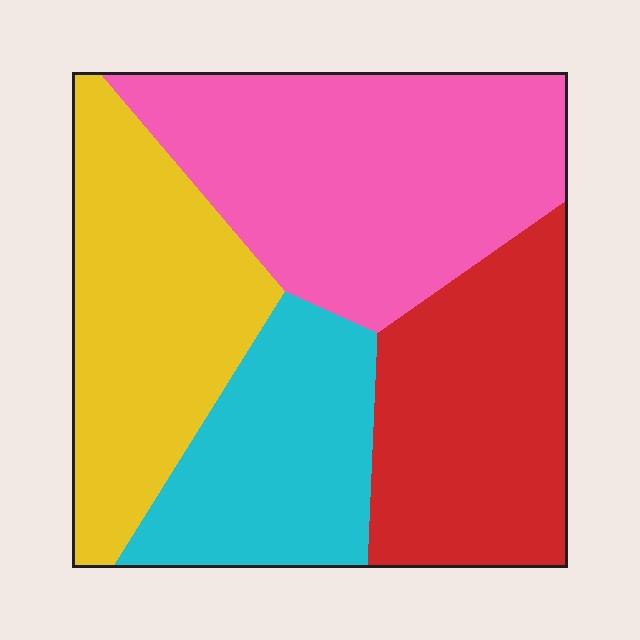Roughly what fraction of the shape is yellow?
Yellow covers 25% of the shape.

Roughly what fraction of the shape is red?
Red covers around 25% of the shape.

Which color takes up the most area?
Pink, at roughly 30%.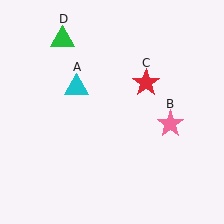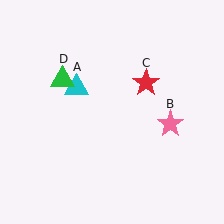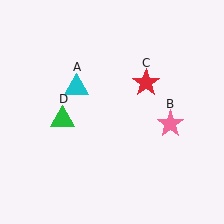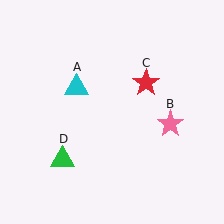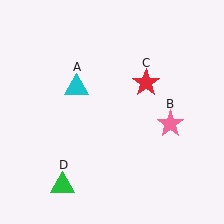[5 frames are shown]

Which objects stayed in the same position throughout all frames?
Cyan triangle (object A) and pink star (object B) and red star (object C) remained stationary.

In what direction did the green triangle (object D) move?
The green triangle (object D) moved down.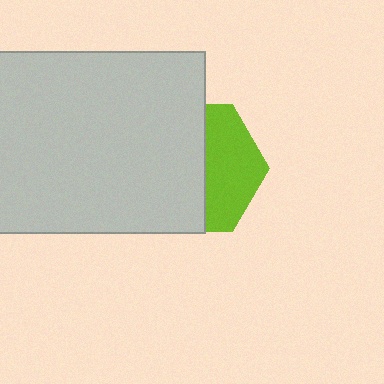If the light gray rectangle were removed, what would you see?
You would see the complete lime hexagon.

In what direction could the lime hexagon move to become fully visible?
The lime hexagon could move right. That would shift it out from behind the light gray rectangle entirely.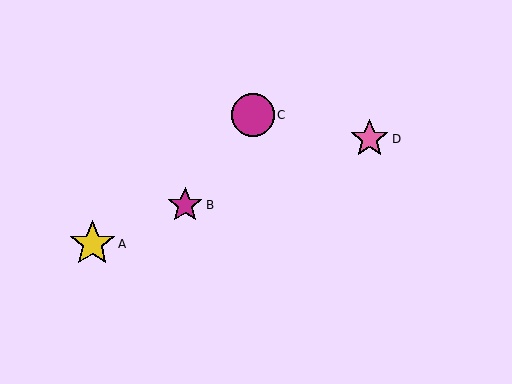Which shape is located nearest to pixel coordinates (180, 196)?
The magenta star (labeled B) at (185, 205) is nearest to that location.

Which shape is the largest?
The yellow star (labeled A) is the largest.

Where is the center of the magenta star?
The center of the magenta star is at (185, 205).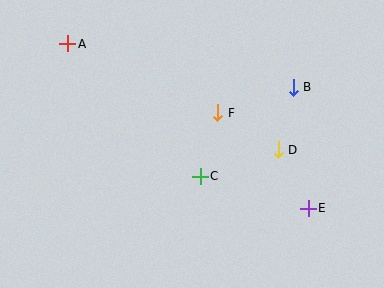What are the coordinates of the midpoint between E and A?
The midpoint between E and A is at (188, 126).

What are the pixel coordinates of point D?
Point D is at (278, 150).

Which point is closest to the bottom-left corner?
Point C is closest to the bottom-left corner.